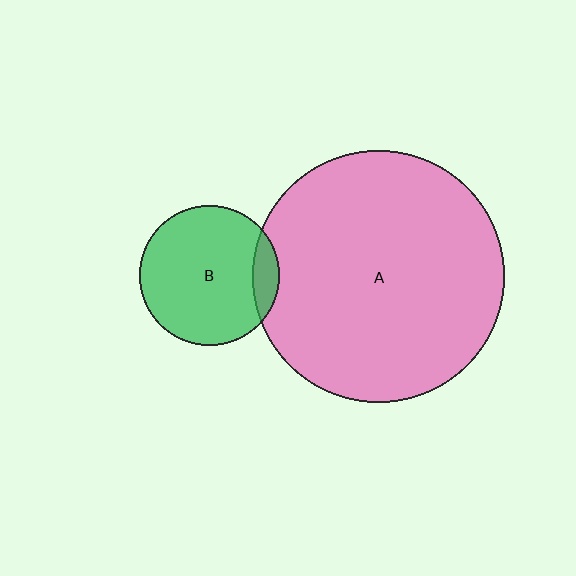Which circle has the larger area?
Circle A (pink).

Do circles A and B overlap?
Yes.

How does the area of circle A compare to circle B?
Approximately 3.2 times.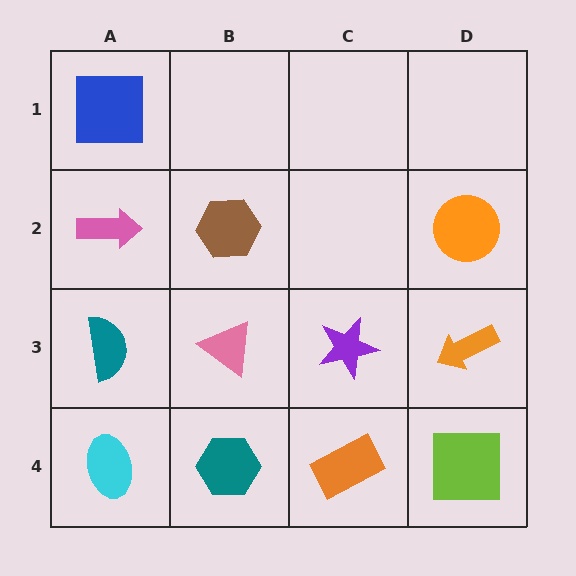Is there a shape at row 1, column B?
No, that cell is empty.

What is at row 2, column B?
A brown hexagon.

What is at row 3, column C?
A purple star.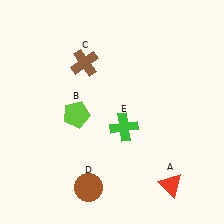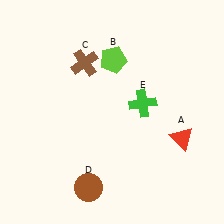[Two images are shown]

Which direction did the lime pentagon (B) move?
The lime pentagon (B) moved up.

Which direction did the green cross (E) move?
The green cross (E) moved up.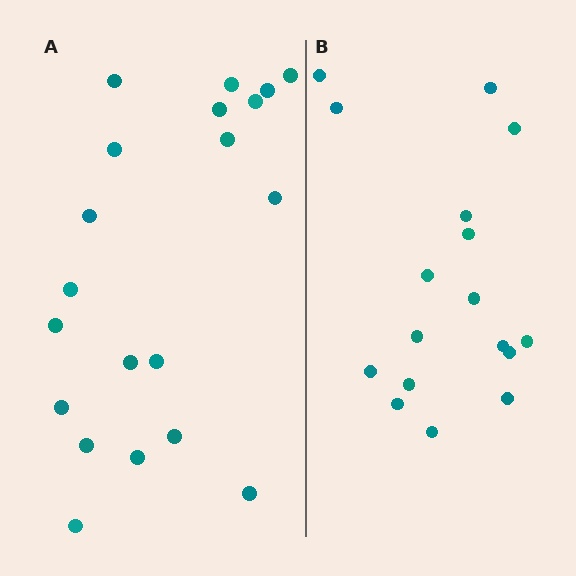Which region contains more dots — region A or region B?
Region A (the left region) has more dots.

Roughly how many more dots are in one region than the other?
Region A has just a few more — roughly 2 or 3 more dots than region B.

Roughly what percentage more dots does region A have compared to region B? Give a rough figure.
About 20% more.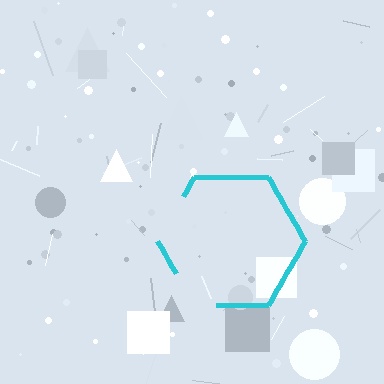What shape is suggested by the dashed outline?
The dashed outline suggests a hexagon.